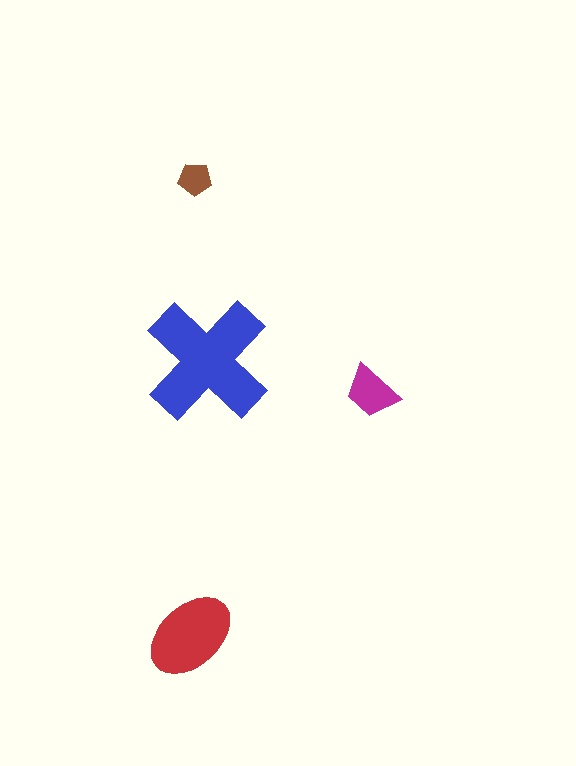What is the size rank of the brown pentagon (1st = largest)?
4th.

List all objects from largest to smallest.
The blue cross, the red ellipse, the magenta trapezoid, the brown pentagon.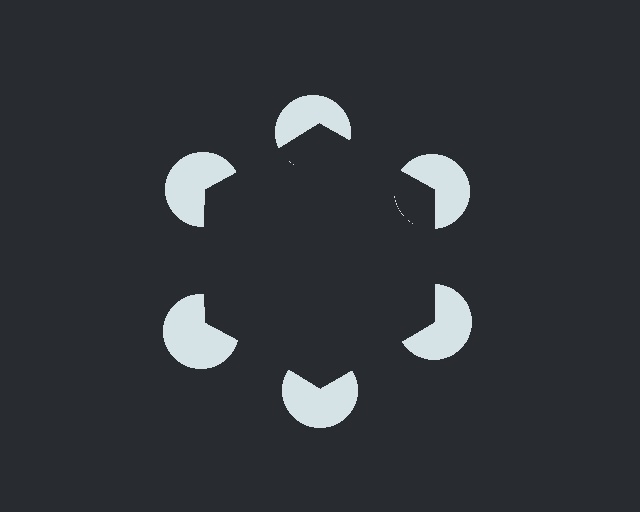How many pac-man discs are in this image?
There are 6 — one at each vertex of the illusory hexagon.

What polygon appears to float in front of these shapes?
An illusory hexagon — its edges are inferred from the aligned wedge cuts in the pac-man discs, not physically drawn.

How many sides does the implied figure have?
6 sides.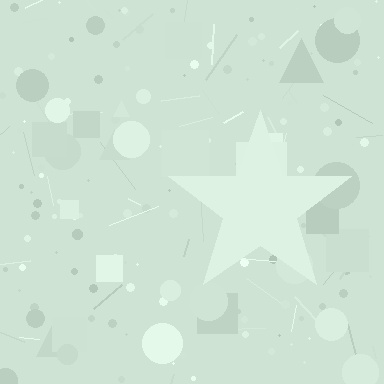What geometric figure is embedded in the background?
A star is embedded in the background.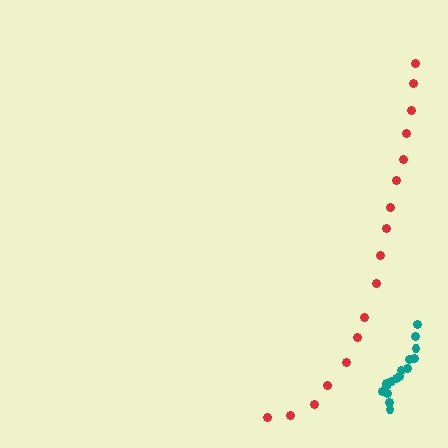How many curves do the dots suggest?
There are 2 distinct paths.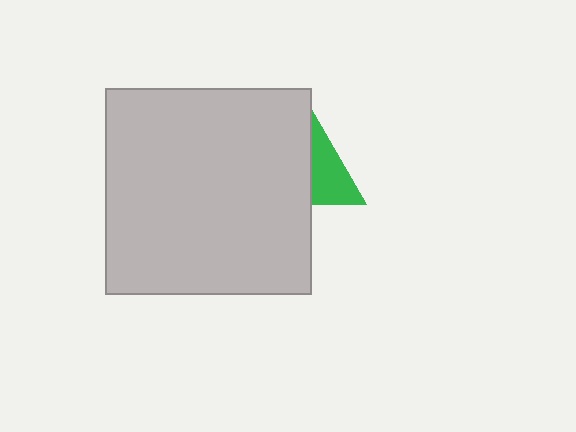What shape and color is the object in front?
The object in front is a light gray square.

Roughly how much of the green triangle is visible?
A small part of it is visible (roughly 34%).